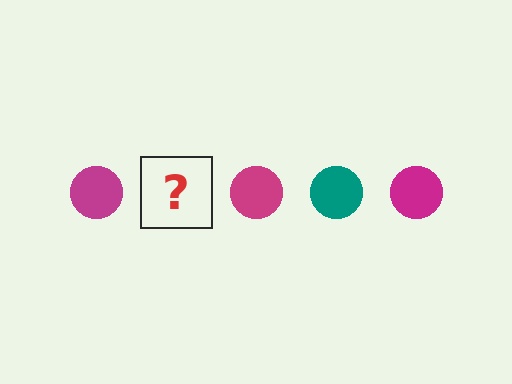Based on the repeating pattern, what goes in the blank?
The blank should be a teal circle.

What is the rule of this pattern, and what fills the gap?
The rule is that the pattern cycles through magenta, teal circles. The gap should be filled with a teal circle.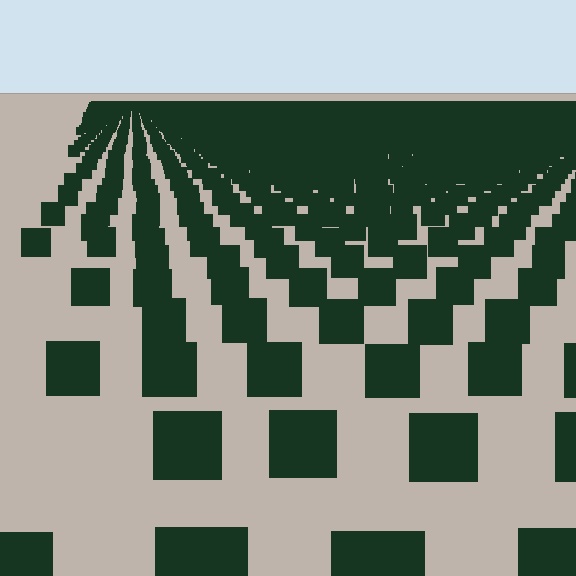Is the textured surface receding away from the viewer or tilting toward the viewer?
The surface is receding away from the viewer. Texture elements get smaller and denser toward the top.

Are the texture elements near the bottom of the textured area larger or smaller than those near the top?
Larger. Near the bottom, elements are closer to the viewer and appear at a bigger on-screen size.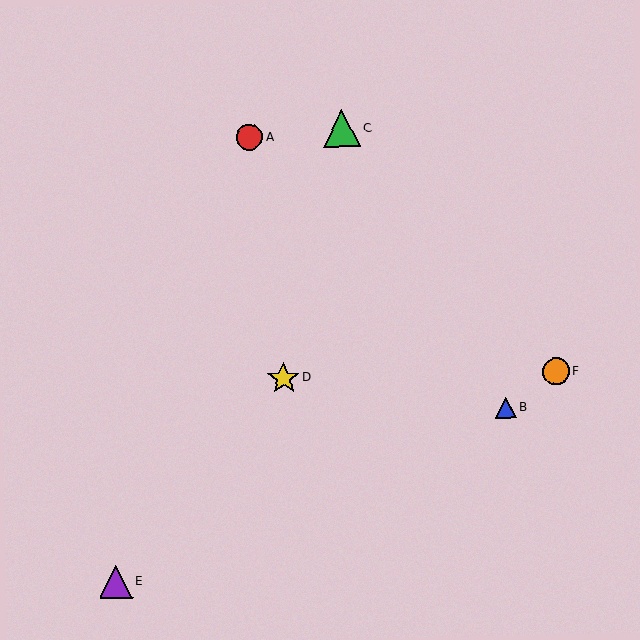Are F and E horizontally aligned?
No, F is at y≈372 and E is at y≈582.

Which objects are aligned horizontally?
Objects D, F are aligned horizontally.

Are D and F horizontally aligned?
Yes, both are at y≈378.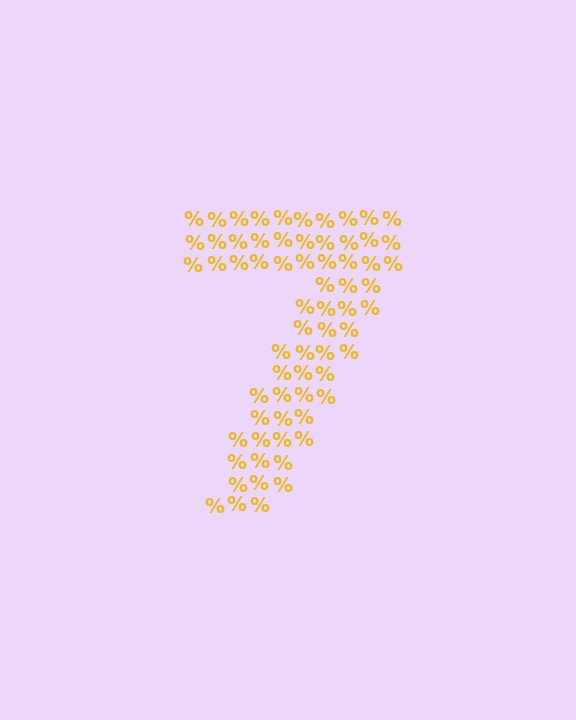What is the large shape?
The large shape is the digit 7.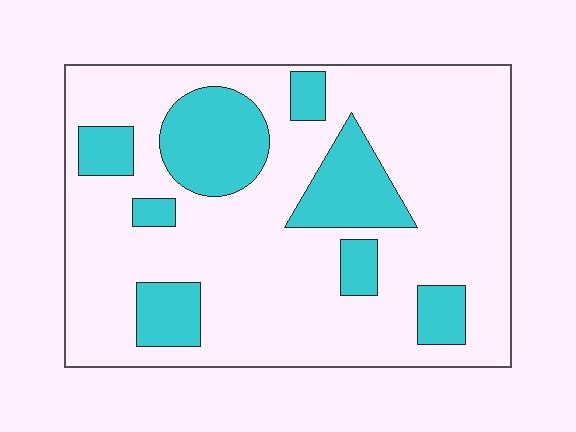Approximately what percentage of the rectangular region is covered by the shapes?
Approximately 25%.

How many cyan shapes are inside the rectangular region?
8.